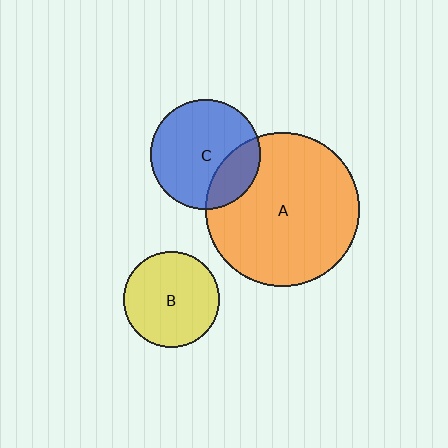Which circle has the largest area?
Circle A (orange).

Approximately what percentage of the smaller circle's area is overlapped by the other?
Approximately 25%.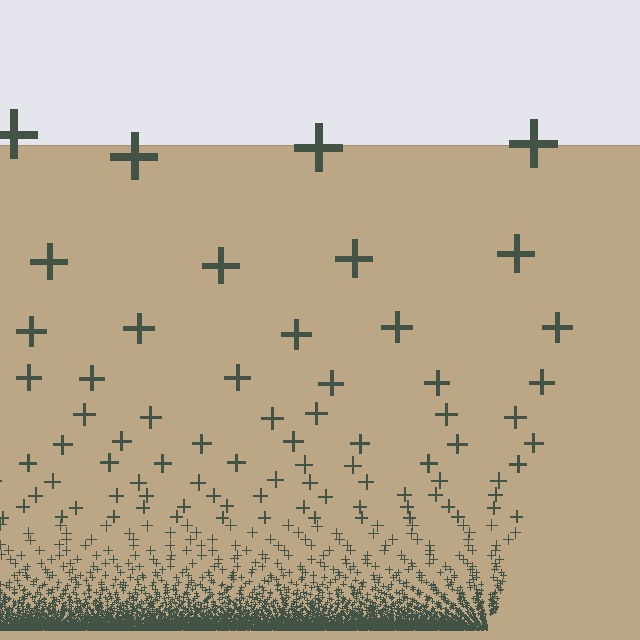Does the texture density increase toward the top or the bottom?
Density increases toward the bottom.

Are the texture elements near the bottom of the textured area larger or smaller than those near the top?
Smaller. The gradient is inverted — elements near the bottom are smaller and denser.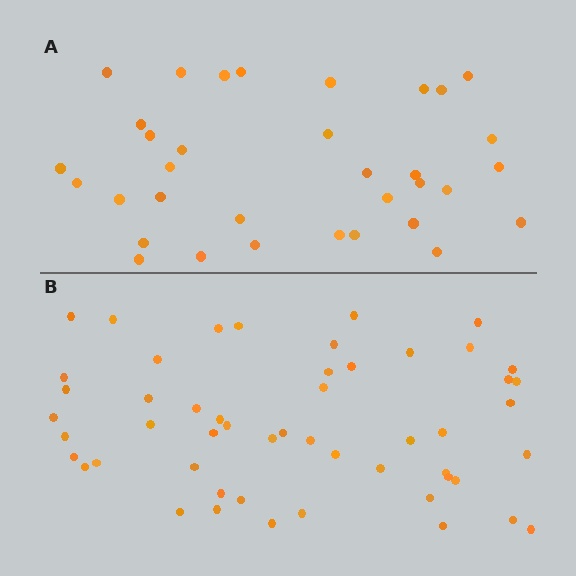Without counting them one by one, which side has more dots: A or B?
Region B (the bottom region) has more dots.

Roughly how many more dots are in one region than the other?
Region B has approximately 20 more dots than region A.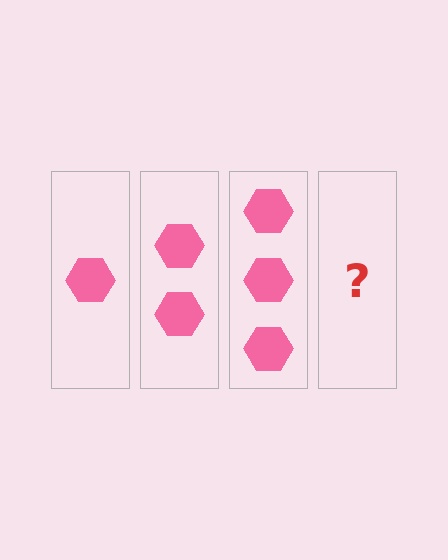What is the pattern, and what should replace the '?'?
The pattern is that each step adds one more hexagon. The '?' should be 4 hexagons.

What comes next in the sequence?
The next element should be 4 hexagons.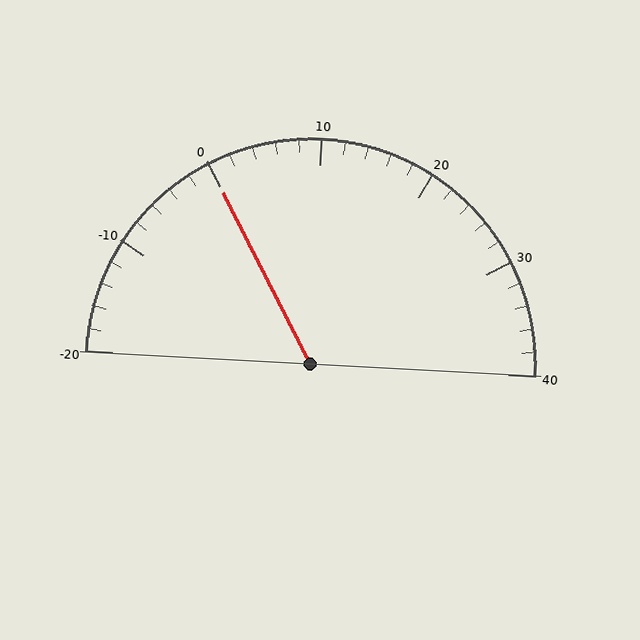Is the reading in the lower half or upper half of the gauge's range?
The reading is in the lower half of the range (-20 to 40).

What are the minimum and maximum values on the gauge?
The gauge ranges from -20 to 40.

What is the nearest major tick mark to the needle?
The nearest major tick mark is 0.